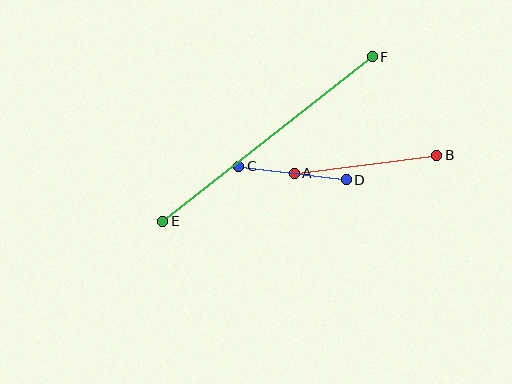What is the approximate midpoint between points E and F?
The midpoint is at approximately (267, 139) pixels.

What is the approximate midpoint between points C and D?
The midpoint is at approximately (293, 173) pixels.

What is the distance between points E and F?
The distance is approximately 266 pixels.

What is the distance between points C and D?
The distance is approximately 108 pixels.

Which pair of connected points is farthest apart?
Points E and F are farthest apart.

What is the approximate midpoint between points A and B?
The midpoint is at approximately (365, 164) pixels.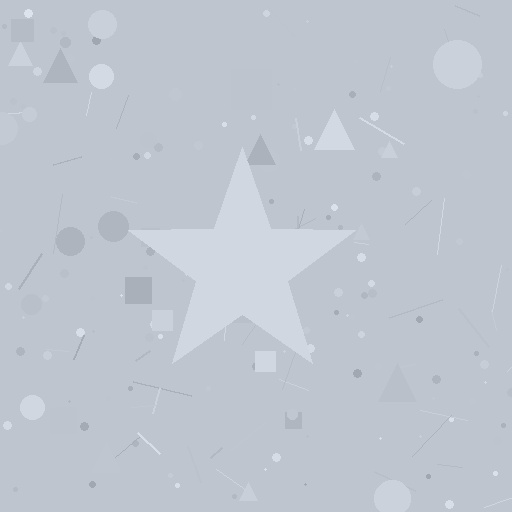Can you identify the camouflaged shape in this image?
The camouflaged shape is a star.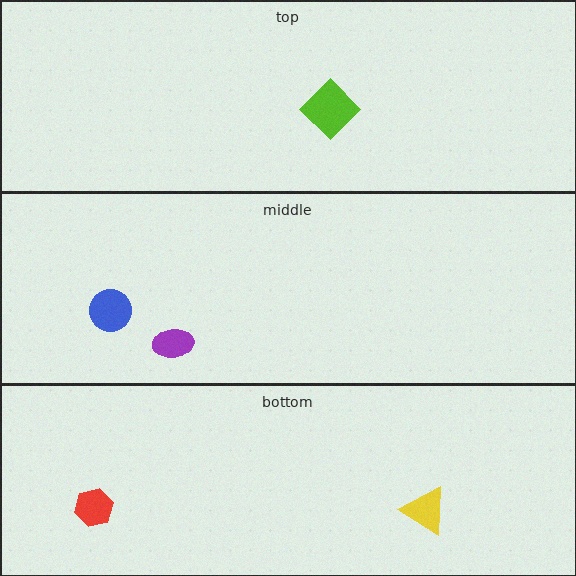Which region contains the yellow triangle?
The bottom region.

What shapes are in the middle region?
The blue circle, the purple ellipse.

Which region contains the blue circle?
The middle region.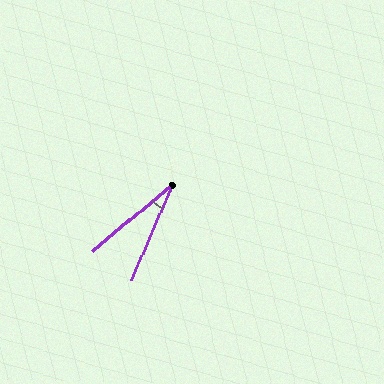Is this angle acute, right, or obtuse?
It is acute.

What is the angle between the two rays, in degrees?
Approximately 27 degrees.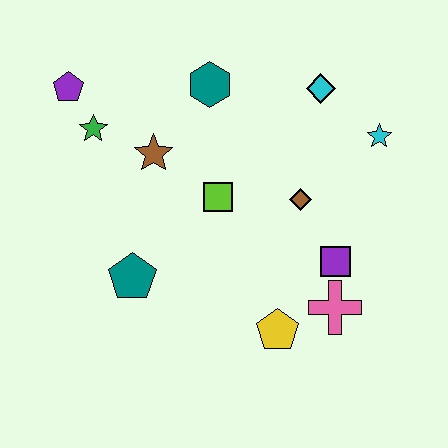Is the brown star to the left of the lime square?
Yes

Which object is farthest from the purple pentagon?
The pink cross is farthest from the purple pentagon.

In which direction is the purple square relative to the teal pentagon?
The purple square is to the right of the teal pentagon.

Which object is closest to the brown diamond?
The purple square is closest to the brown diamond.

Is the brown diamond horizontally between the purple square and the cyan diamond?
No